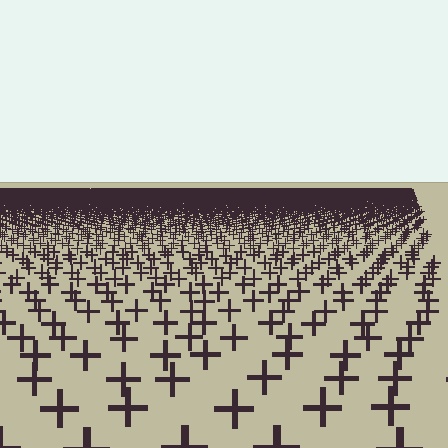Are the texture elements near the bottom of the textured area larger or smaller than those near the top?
Larger. Near the bottom, elements are closer to the viewer and appear at a bigger on-screen size.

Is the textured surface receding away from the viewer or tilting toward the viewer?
The surface is receding away from the viewer. Texture elements get smaller and denser toward the top.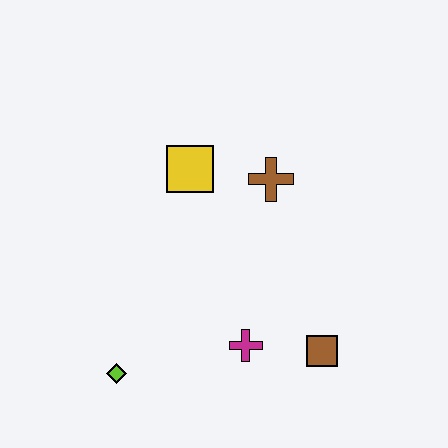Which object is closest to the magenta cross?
The brown square is closest to the magenta cross.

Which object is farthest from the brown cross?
The lime diamond is farthest from the brown cross.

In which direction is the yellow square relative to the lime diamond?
The yellow square is above the lime diamond.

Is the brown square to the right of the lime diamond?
Yes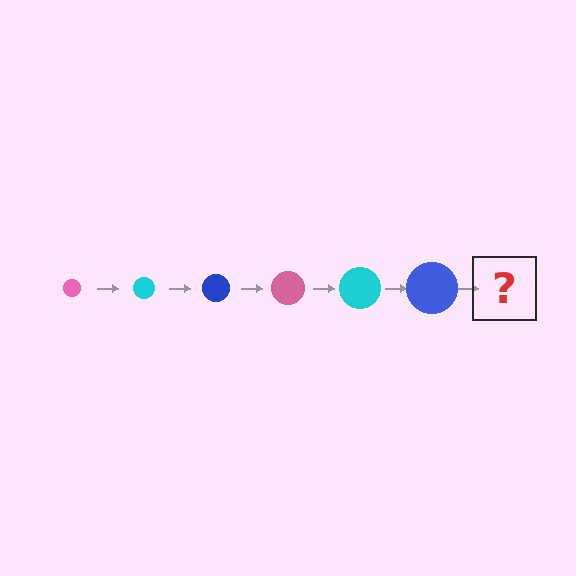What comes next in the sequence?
The next element should be a pink circle, larger than the previous one.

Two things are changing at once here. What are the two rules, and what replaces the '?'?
The two rules are that the circle grows larger each step and the color cycles through pink, cyan, and blue. The '?' should be a pink circle, larger than the previous one.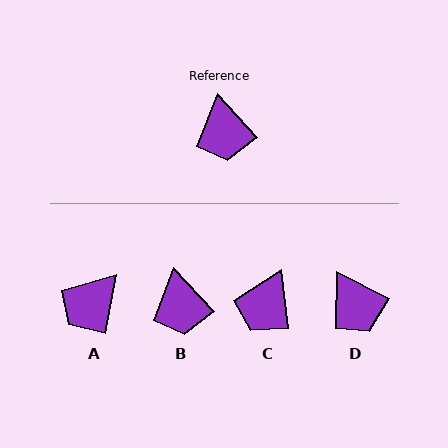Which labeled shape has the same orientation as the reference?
B.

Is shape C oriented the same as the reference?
No, it is off by about 35 degrees.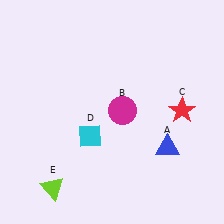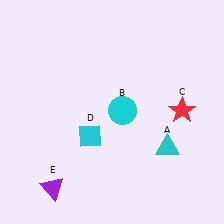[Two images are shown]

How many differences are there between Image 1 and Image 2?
There are 3 differences between the two images.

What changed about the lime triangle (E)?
In Image 1, E is lime. In Image 2, it changed to purple.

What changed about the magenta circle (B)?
In Image 1, B is magenta. In Image 2, it changed to cyan.